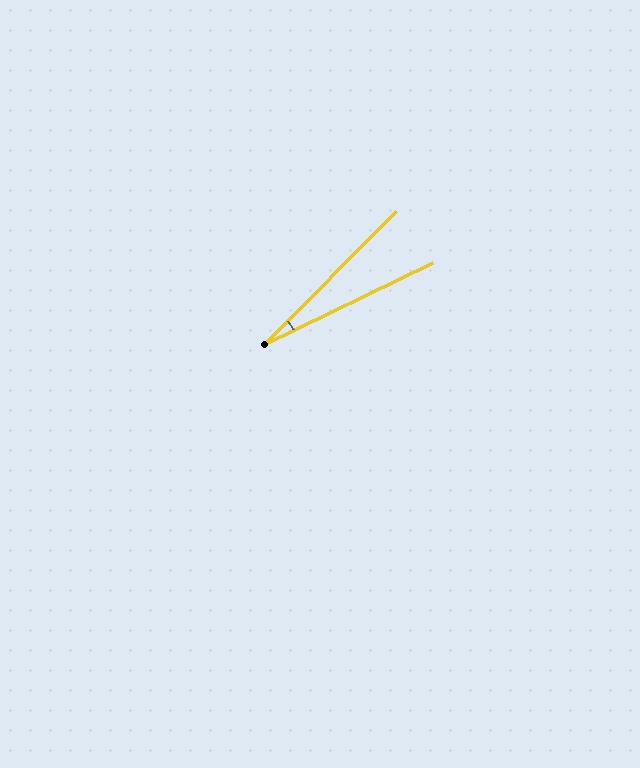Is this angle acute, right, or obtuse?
It is acute.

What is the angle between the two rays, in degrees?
Approximately 19 degrees.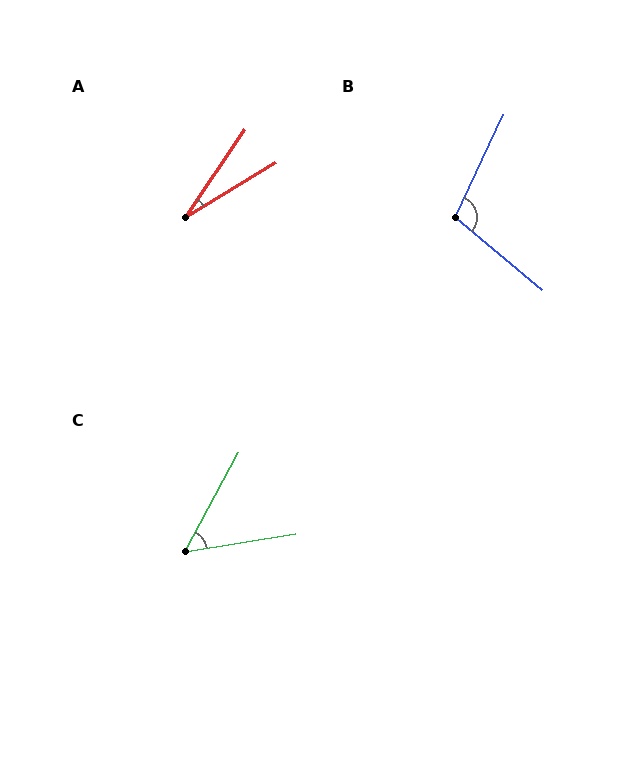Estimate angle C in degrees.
Approximately 52 degrees.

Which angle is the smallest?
A, at approximately 24 degrees.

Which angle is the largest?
B, at approximately 105 degrees.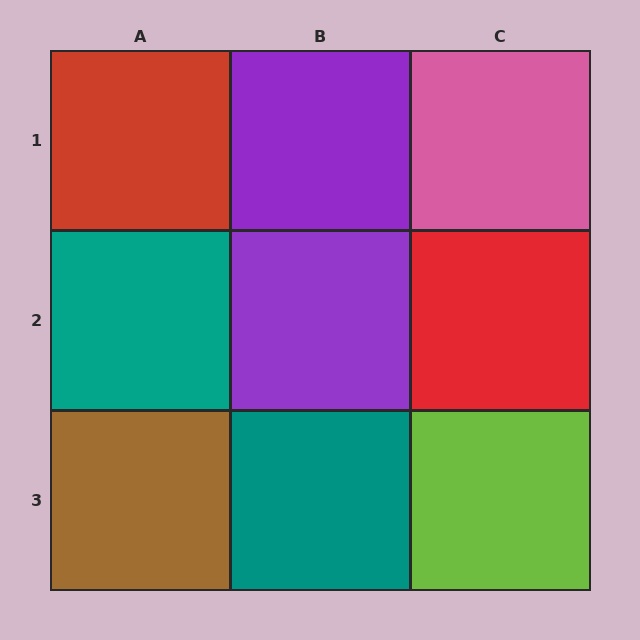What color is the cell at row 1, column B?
Purple.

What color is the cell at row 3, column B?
Teal.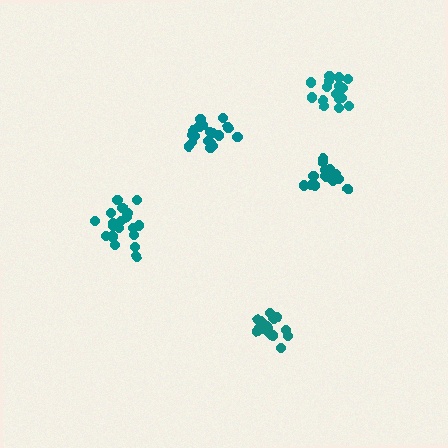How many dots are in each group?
Group 1: 18 dots, Group 2: 20 dots, Group 3: 16 dots, Group 4: 20 dots, Group 5: 16 dots (90 total).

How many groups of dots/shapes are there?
There are 5 groups.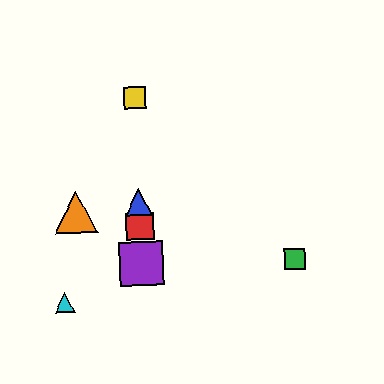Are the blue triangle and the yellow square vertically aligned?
Yes, both are at x≈139.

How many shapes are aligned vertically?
4 shapes (the red square, the blue triangle, the yellow square, the purple square) are aligned vertically.